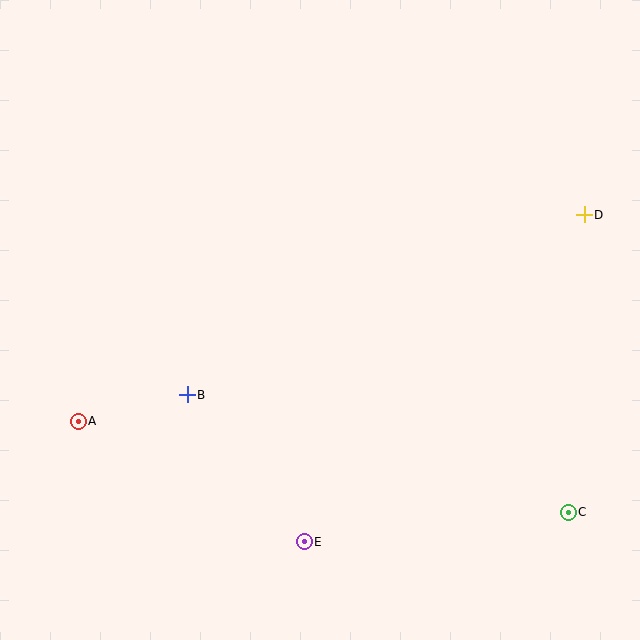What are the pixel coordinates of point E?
Point E is at (304, 542).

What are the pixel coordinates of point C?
Point C is at (568, 512).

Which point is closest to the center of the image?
Point B at (187, 395) is closest to the center.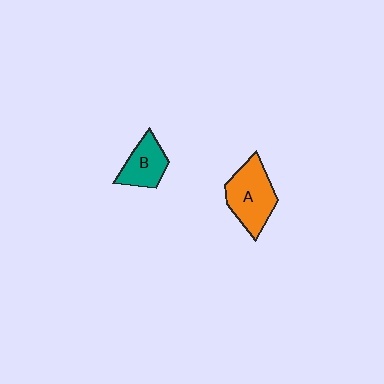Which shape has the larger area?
Shape A (orange).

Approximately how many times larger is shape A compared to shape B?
Approximately 1.5 times.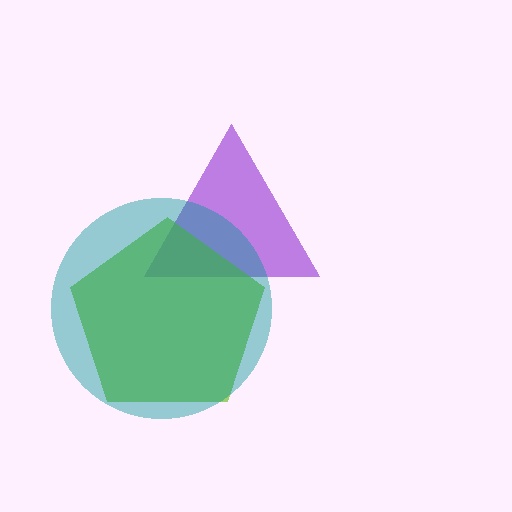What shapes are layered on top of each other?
The layered shapes are: a purple triangle, a lime pentagon, a teal circle.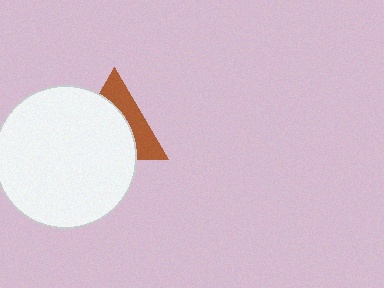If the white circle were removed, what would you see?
You would see the complete brown triangle.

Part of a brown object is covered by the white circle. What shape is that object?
It is a triangle.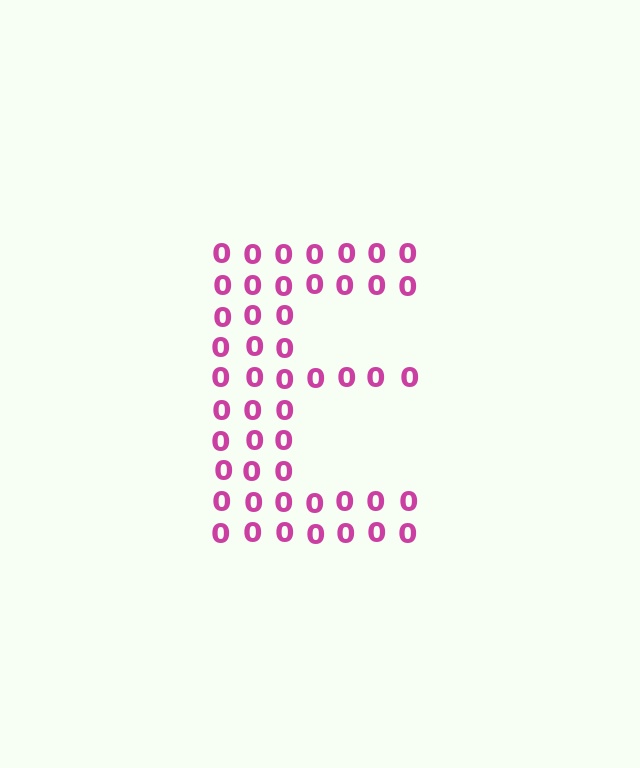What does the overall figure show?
The overall figure shows the letter E.